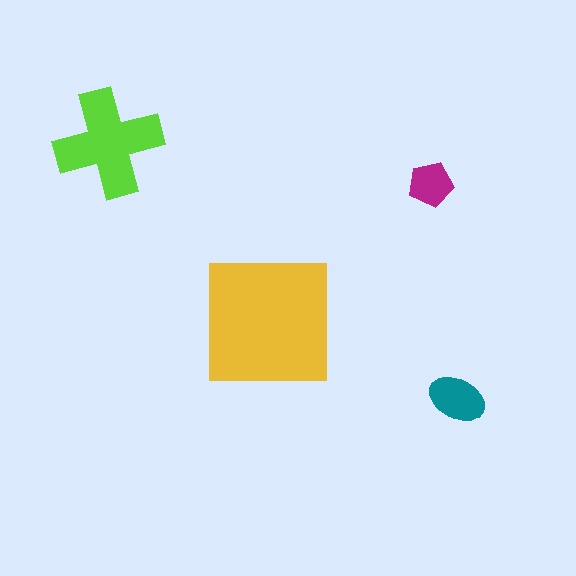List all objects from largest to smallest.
The yellow square, the lime cross, the teal ellipse, the magenta pentagon.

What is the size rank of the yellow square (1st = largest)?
1st.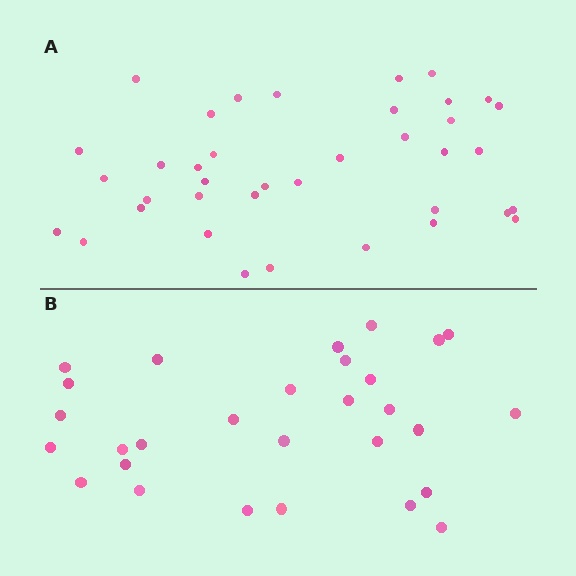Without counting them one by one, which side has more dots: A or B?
Region A (the top region) has more dots.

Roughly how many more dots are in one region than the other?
Region A has roughly 8 or so more dots than region B.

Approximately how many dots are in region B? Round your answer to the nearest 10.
About 30 dots. (The exact count is 29, which rounds to 30.)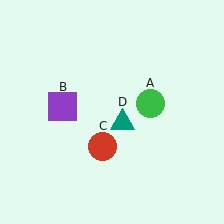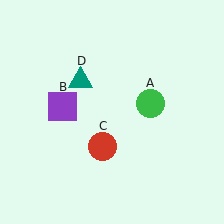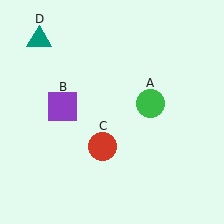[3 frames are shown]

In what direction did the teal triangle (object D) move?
The teal triangle (object D) moved up and to the left.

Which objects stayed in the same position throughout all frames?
Green circle (object A) and purple square (object B) and red circle (object C) remained stationary.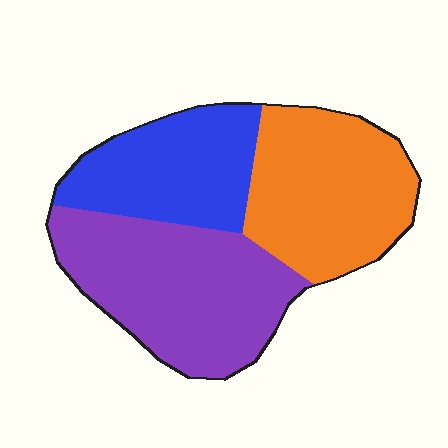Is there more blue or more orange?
Orange.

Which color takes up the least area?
Blue, at roughly 25%.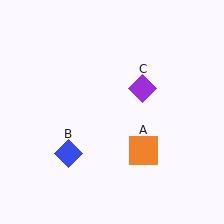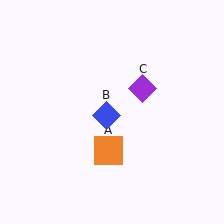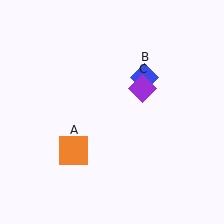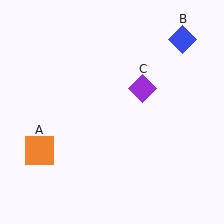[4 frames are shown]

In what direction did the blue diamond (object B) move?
The blue diamond (object B) moved up and to the right.